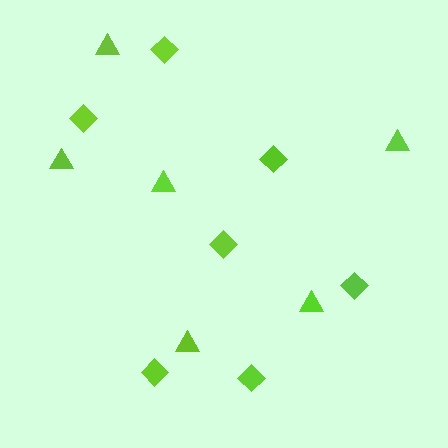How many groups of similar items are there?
There are 2 groups: one group of diamonds (7) and one group of triangles (6).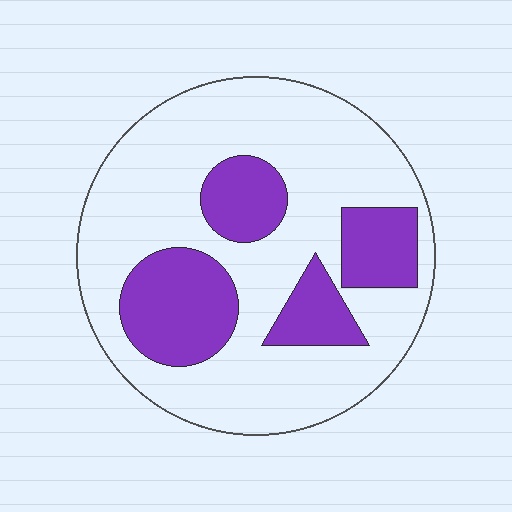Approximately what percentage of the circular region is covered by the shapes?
Approximately 30%.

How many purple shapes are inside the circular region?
4.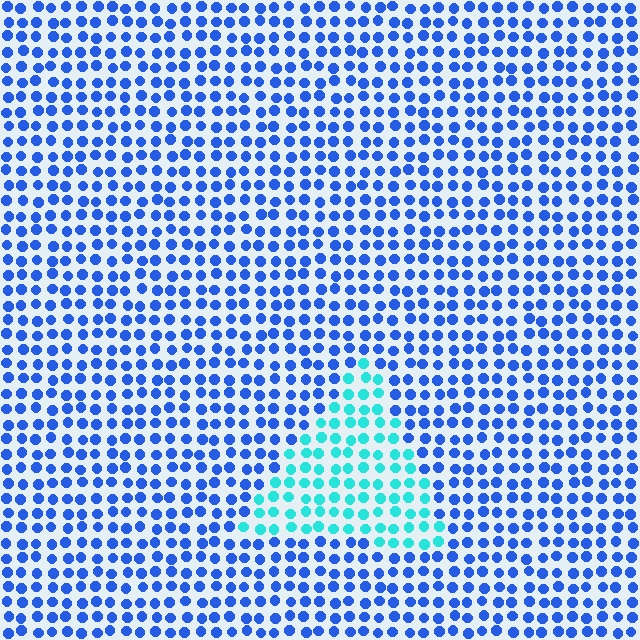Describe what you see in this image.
The image is filled with small blue elements in a uniform arrangement. A triangle-shaped region is visible where the elements are tinted to a slightly different hue, forming a subtle color boundary.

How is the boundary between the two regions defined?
The boundary is defined purely by a slight shift in hue (about 46 degrees). Spacing, size, and orientation are identical on both sides.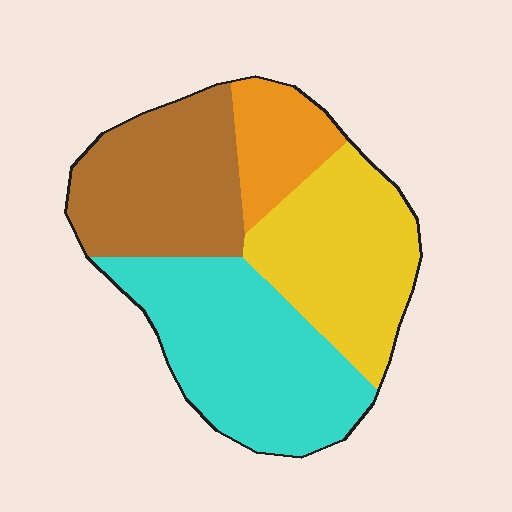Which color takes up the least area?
Orange, at roughly 10%.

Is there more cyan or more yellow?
Cyan.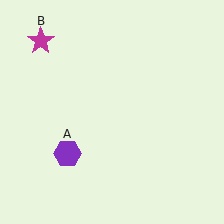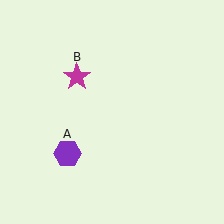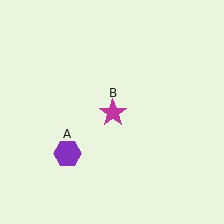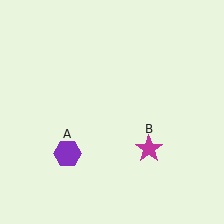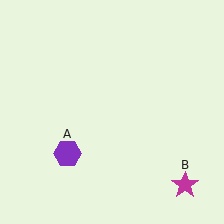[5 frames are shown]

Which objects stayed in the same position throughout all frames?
Purple hexagon (object A) remained stationary.